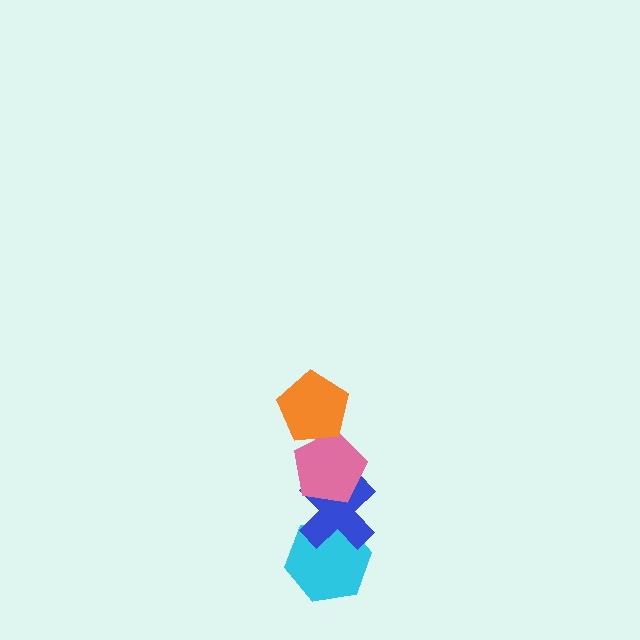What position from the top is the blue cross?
The blue cross is 3rd from the top.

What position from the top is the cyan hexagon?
The cyan hexagon is 4th from the top.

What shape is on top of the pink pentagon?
The orange pentagon is on top of the pink pentagon.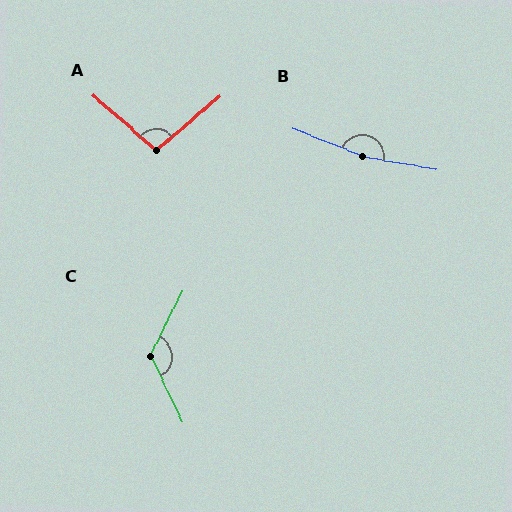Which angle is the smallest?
A, at approximately 98 degrees.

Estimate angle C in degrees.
Approximately 128 degrees.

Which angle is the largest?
B, at approximately 168 degrees.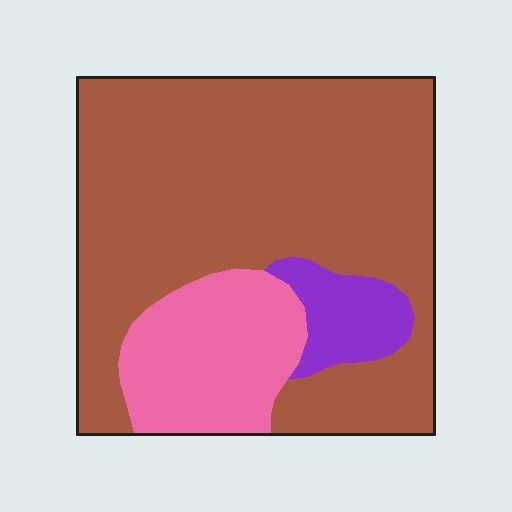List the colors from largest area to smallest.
From largest to smallest: brown, pink, purple.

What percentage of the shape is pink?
Pink covers about 20% of the shape.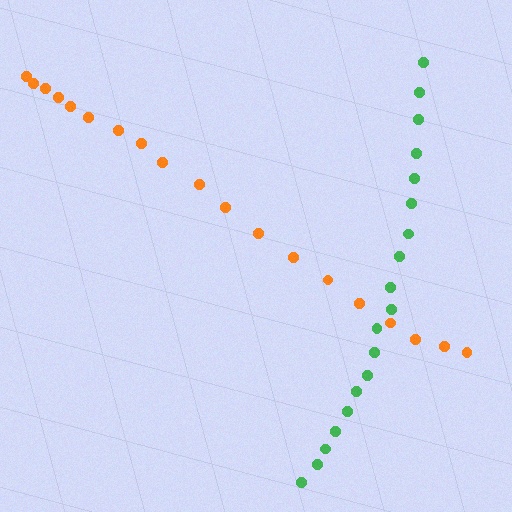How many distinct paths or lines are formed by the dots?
There are 2 distinct paths.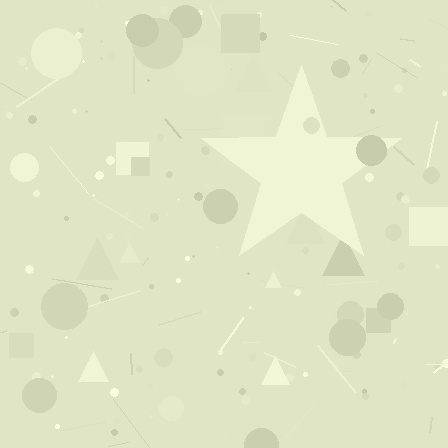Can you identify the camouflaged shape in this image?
The camouflaged shape is a star.